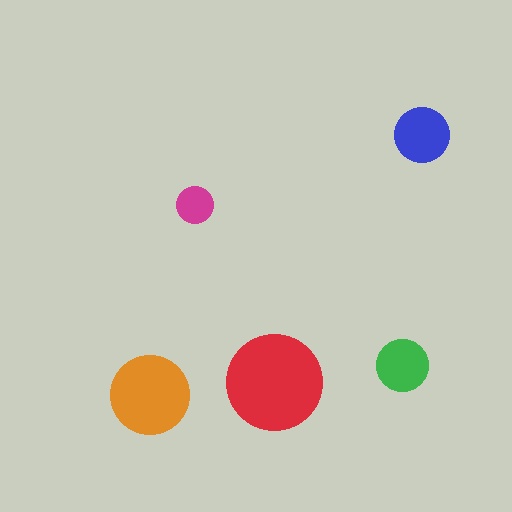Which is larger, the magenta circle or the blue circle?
The blue one.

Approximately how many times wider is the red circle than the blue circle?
About 1.5 times wider.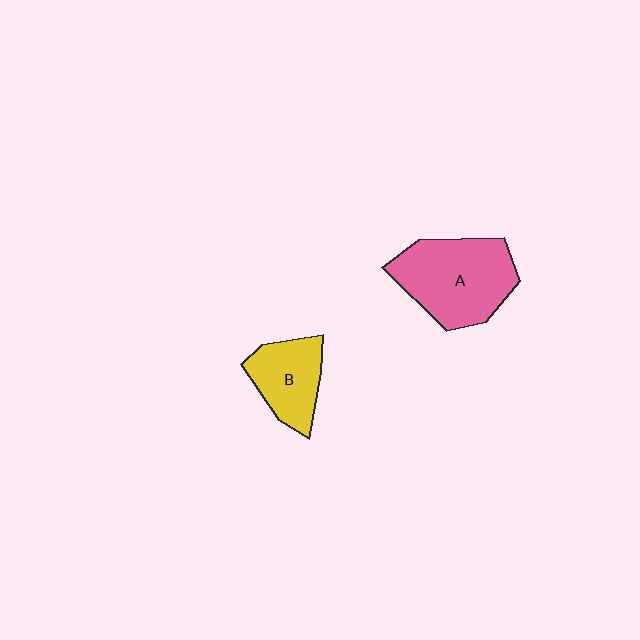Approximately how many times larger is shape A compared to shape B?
Approximately 1.6 times.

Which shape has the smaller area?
Shape B (yellow).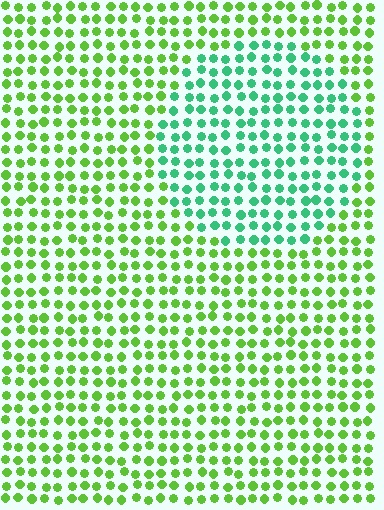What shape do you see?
I see a circle.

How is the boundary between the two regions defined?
The boundary is defined purely by a slight shift in hue (about 47 degrees). Spacing, size, and orientation are identical on both sides.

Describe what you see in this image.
The image is filled with small lime elements in a uniform arrangement. A circle-shaped region is visible where the elements are tinted to a slightly different hue, forming a subtle color boundary.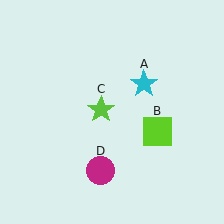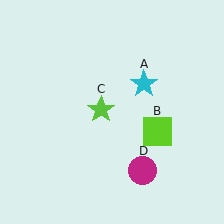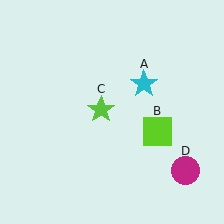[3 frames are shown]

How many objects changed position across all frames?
1 object changed position: magenta circle (object D).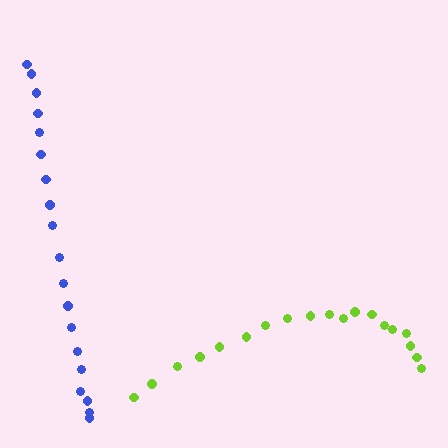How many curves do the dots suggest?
There are 2 distinct paths.